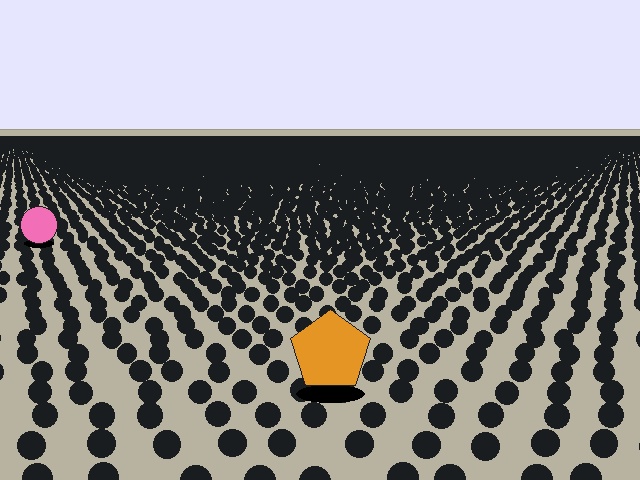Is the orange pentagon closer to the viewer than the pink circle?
Yes. The orange pentagon is closer — you can tell from the texture gradient: the ground texture is coarser near it.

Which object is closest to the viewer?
The orange pentagon is closest. The texture marks near it are larger and more spread out.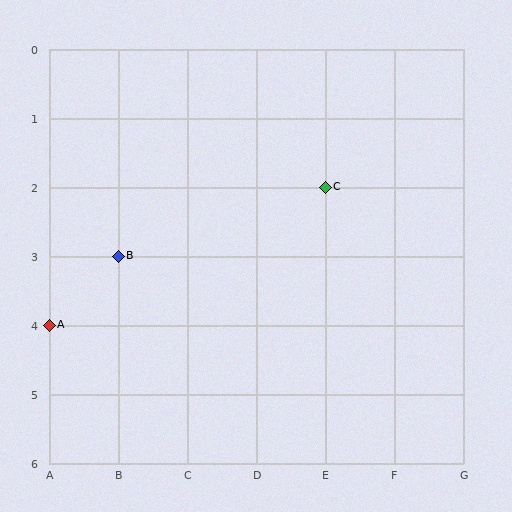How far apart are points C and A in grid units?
Points C and A are 4 columns and 2 rows apart (about 4.5 grid units diagonally).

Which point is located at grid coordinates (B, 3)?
Point B is at (B, 3).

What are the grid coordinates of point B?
Point B is at grid coordinates (B, 3).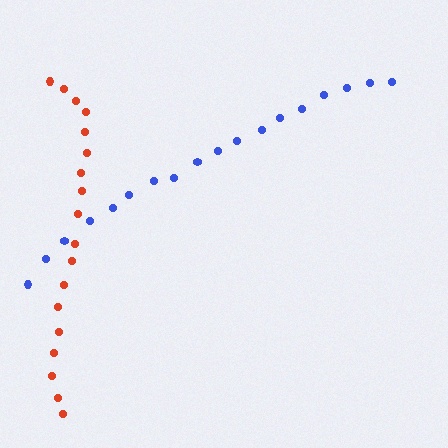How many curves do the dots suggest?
There are 2 distinct paths.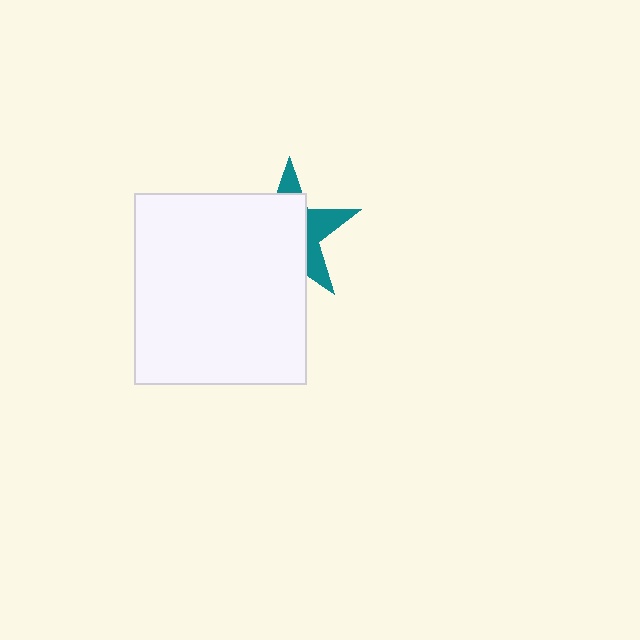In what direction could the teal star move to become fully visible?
The teal star could move toward the upper-right. That would shift it out from behind the white rectangle entirely.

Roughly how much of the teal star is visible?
A small part of it is visible (roughly 34%).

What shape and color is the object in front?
The object in front is a white rectangle.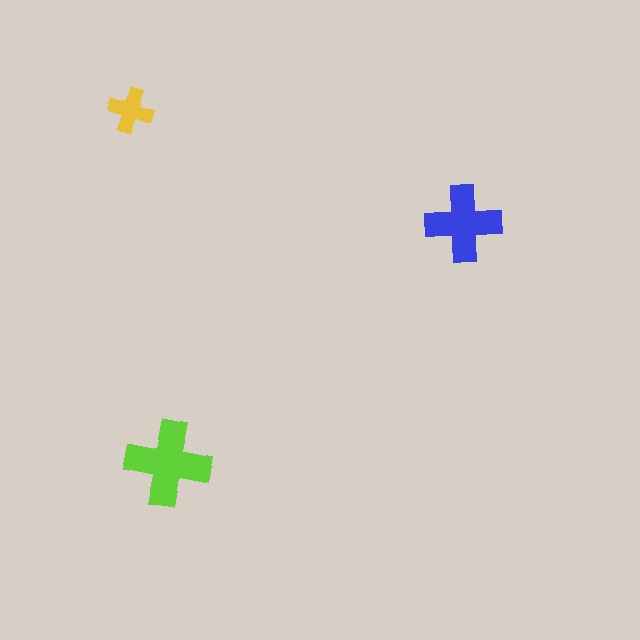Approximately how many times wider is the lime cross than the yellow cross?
About 2 times wider.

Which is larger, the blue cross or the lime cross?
The lime one.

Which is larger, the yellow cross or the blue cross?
The blue one.